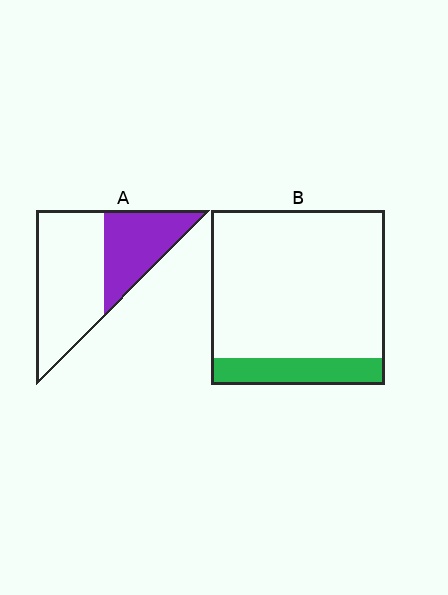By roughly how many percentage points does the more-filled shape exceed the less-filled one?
By roughly 20 percentage points (A over B).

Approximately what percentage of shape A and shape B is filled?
A is approximately 35% and B is approximately 15%.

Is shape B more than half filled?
No.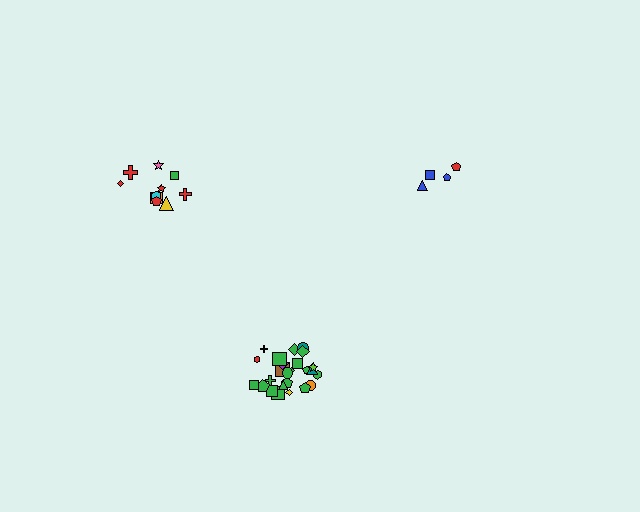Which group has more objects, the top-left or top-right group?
The top-left group.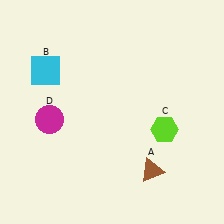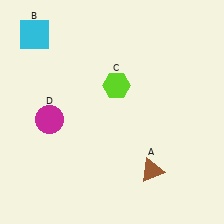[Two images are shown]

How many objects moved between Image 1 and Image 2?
2 objects moved between the two images.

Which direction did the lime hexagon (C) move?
The lime hexagon (C) moved left.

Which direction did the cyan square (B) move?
The cyan square (B) moved up.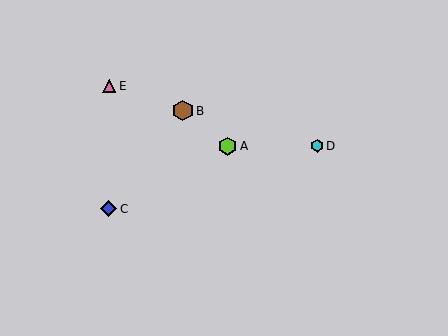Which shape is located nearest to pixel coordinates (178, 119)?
The brown hexagon (labeled B) at (183, 111) is nearest to that location.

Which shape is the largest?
The brown hexagon (labeled B) is the largest.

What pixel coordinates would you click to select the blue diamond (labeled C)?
Click at (109, 209) to select the blue diamond C.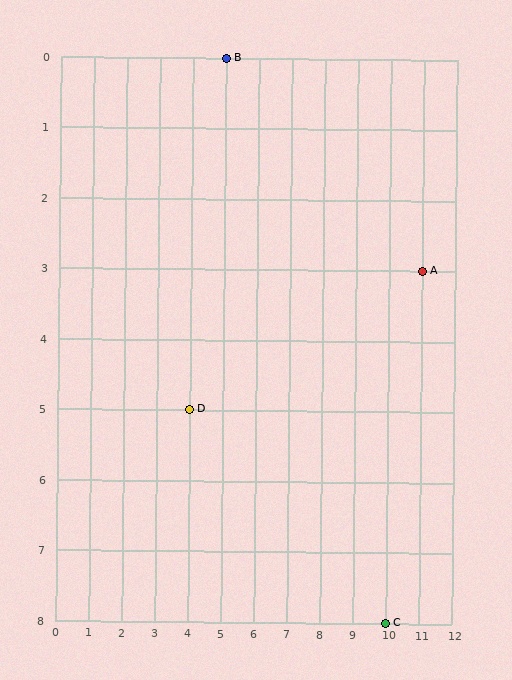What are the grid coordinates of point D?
Point D is at grid coordinates (4, 5).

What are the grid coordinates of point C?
Point C is at grid coordinates (10, 8).